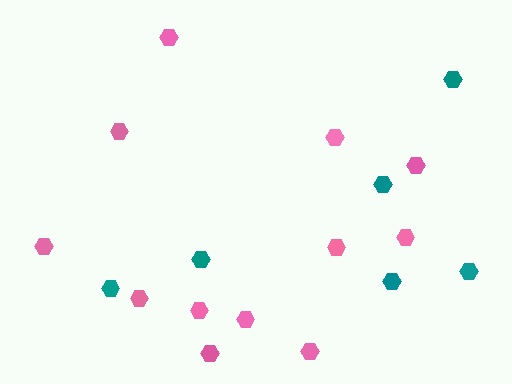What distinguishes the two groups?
There are 2 groups: one group of teal hexagons (6) and one group of pink hexagons (12).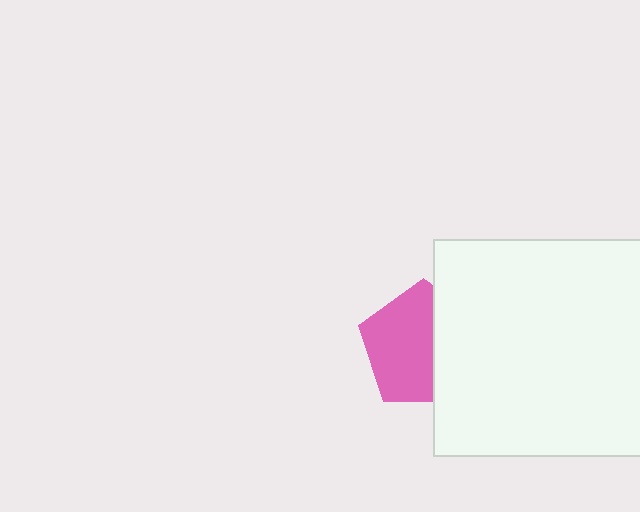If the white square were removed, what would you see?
You would see the complete pink pentagon.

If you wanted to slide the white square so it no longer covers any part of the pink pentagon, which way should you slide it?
Slide it right — that is the most direct way to separate the two shapes.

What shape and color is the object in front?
The object in front is a white square.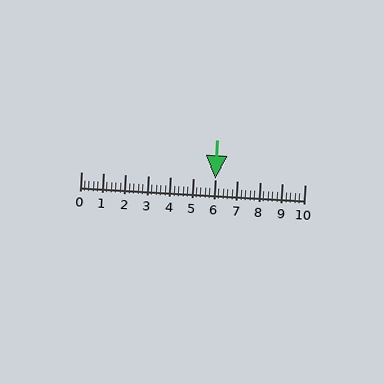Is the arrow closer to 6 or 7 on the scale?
The arrow is closer to 6.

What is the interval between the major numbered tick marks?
The major tick marks are spaced 1 units apart.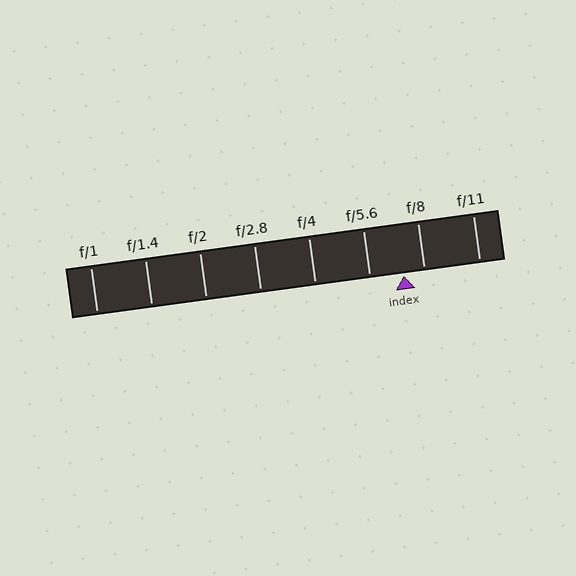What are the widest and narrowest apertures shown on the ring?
The widest aperture shown is f/1 and the narrowest is f/11.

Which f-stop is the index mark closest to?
The index mark is closest to f/8.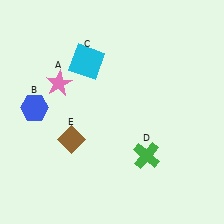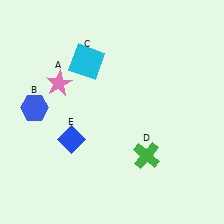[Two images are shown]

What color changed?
The diamond (E) changed from brown in Image 1 to blue in Image 2.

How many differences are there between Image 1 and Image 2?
There is 1 difference between the two images.